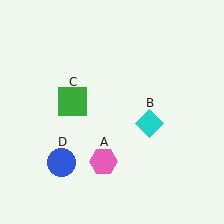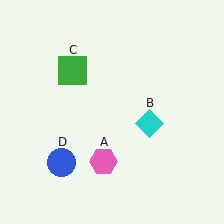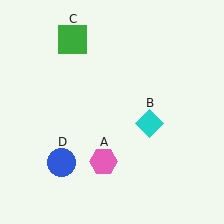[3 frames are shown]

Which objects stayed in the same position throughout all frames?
Pink hexagon (object A) and cyan diamond (object B) and blue circle (object D) remained stationary.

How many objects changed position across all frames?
1 object changed position: green square (object C).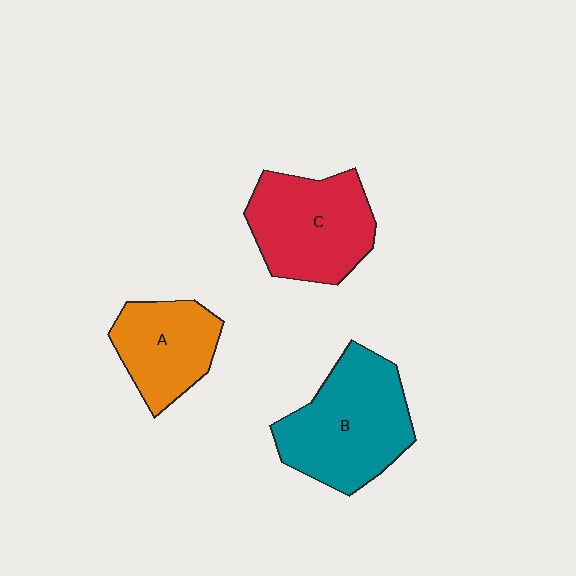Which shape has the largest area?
Shape B (teal).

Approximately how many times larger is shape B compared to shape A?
Approximately 1.5 times.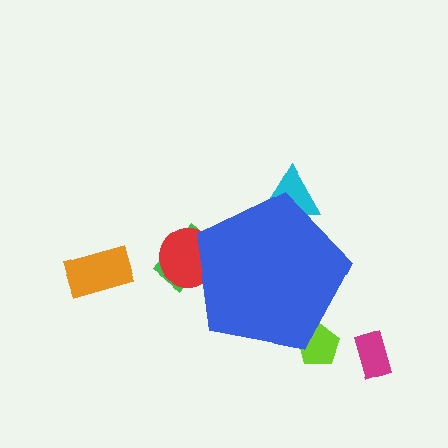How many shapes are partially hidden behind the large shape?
4 shapes are partially hidden.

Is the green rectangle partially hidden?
Yes, the green rectangle is partially hidden behind the blue pentagon.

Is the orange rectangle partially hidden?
No, the orange rectangle is fully visible.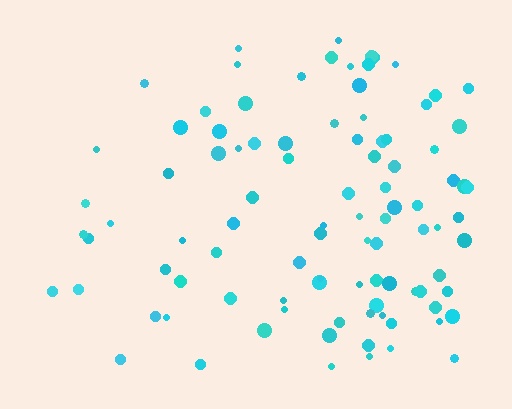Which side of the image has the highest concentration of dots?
The right.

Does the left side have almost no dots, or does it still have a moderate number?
Still a moderate number, just noticeably fewer than the right.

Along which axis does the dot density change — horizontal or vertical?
Horizontal.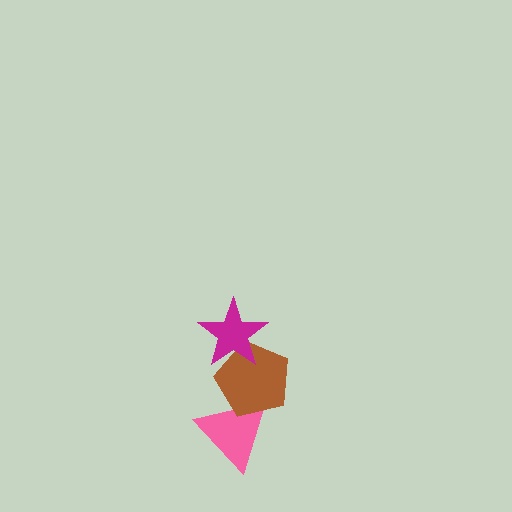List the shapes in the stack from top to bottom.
From top to bottom: the magenta star, the brown pentagon, the pink triangle.